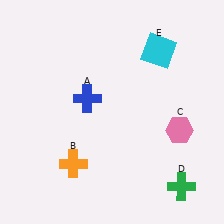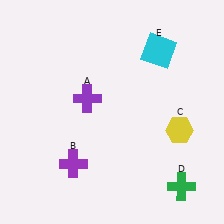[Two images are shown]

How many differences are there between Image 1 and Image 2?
There are 3 differences between the two images.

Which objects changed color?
A changed from blue to purple. B changed from orange to purple. C changed from pink to yellow.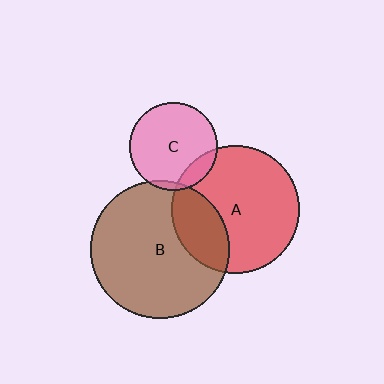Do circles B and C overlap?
Yes.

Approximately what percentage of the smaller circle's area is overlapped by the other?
Approximately 5%.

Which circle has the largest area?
Circle B (brown).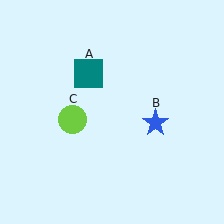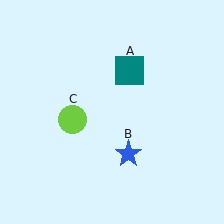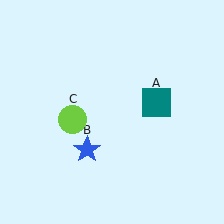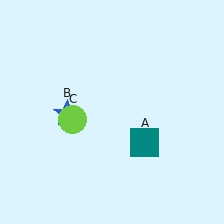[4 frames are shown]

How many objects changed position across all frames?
2 objects changed position: teal square (object A), blue star (object B).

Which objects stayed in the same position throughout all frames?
Lime circle (object C) remained stationary.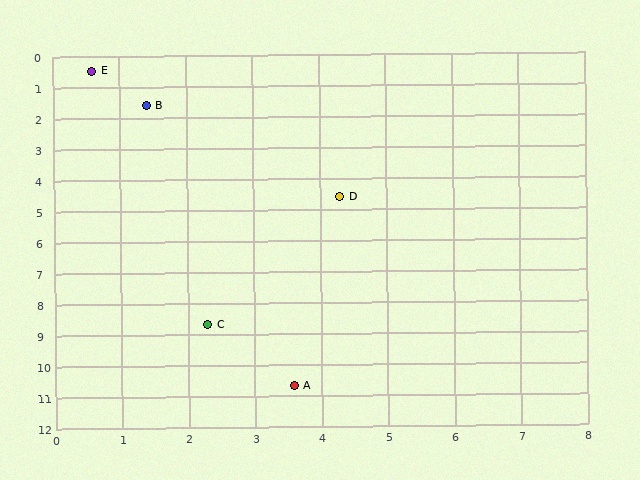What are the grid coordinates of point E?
Point E is at approximately (0.6, 0.5).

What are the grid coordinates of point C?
Point C is at approximately (2.3, 8.7).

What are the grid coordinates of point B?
Point B is at approximately (1.4, 1.6).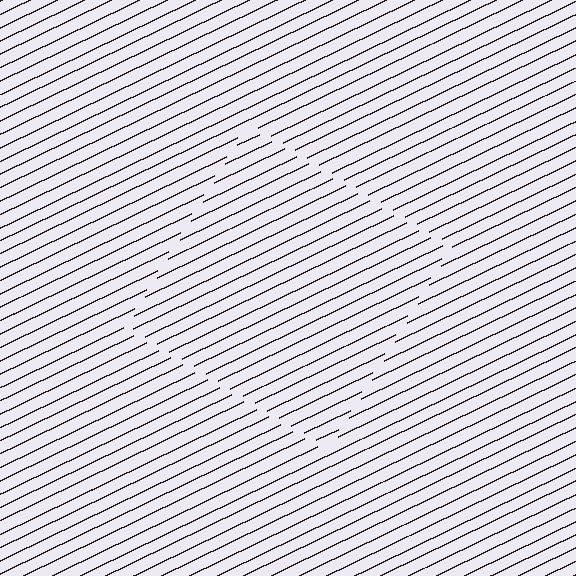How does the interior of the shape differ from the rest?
The interior of the shape contains the same grating, shifted by half a period — the contour is defined by the phase discontinuity where line-ends from the inner and outer gratings abut.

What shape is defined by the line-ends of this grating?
An illusory square. The interior of the shape contains the same grating, shifted by half a period — the contour is defined by the phase discontinuity where line-ends from the inner and outer gratings abut.